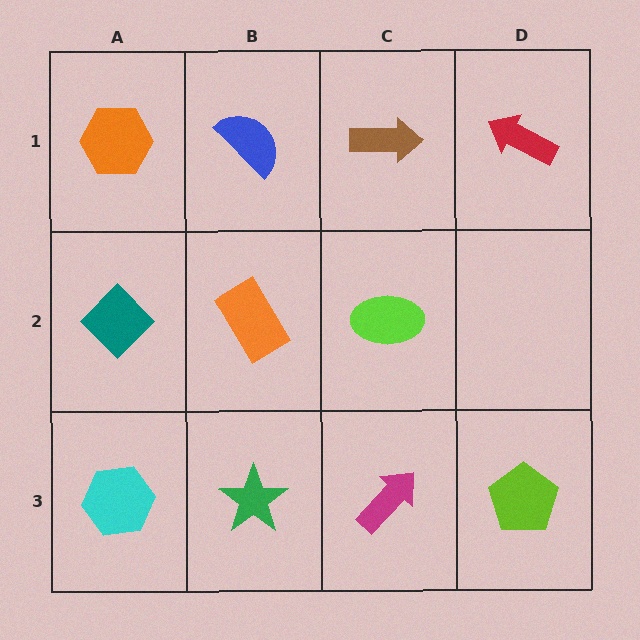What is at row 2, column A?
A teal diamond.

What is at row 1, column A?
An orange hexagon.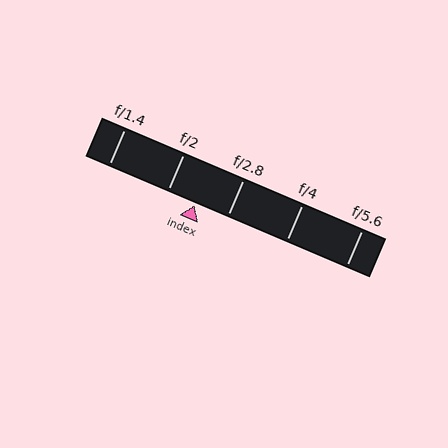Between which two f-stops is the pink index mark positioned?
The index mark is between f/2 and f/2.8.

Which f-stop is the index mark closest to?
The index mark is closest to f/2.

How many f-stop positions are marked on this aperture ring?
There are 5 f-stop positions marked.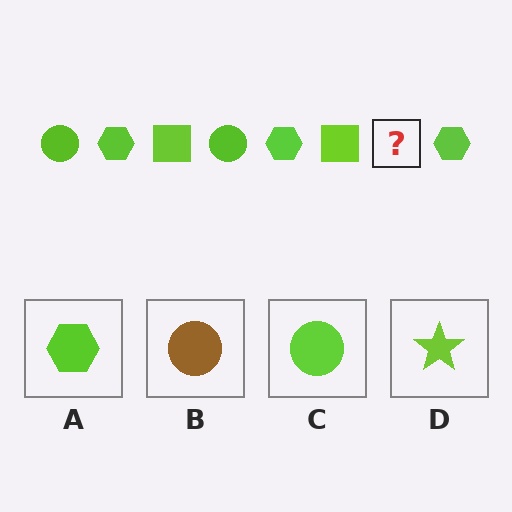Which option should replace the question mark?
Option C.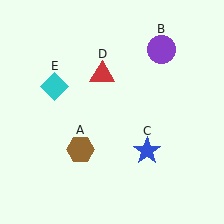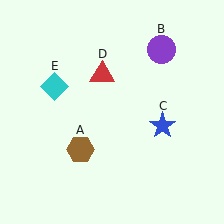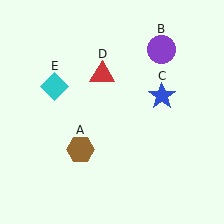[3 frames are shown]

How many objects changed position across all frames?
1 object changed position: blue star (object C).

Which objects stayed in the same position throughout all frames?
Brown hexagon (object A) and purple circle (object B) and red triangle (object D) and cyan diamond (object E) remained stationary.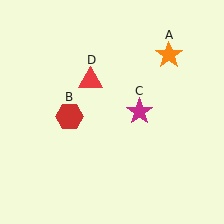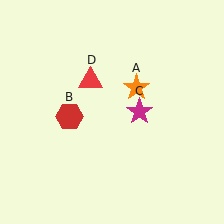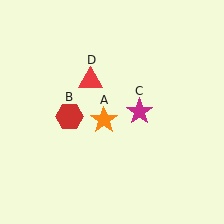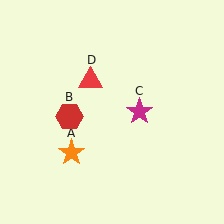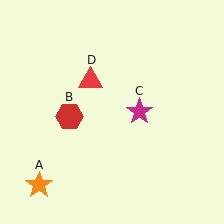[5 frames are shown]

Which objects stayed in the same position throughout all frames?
Red hexagon (object B) and magenta star (object C) and red triangle (object D) remained stationary.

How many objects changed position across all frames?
1 object changed position: orange star (object A).